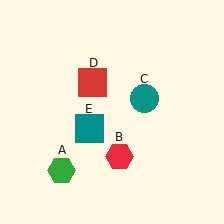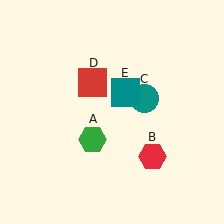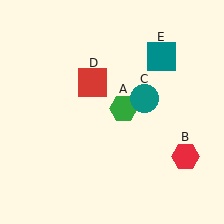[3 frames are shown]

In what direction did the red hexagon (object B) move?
The red hexagon (object B) moved right.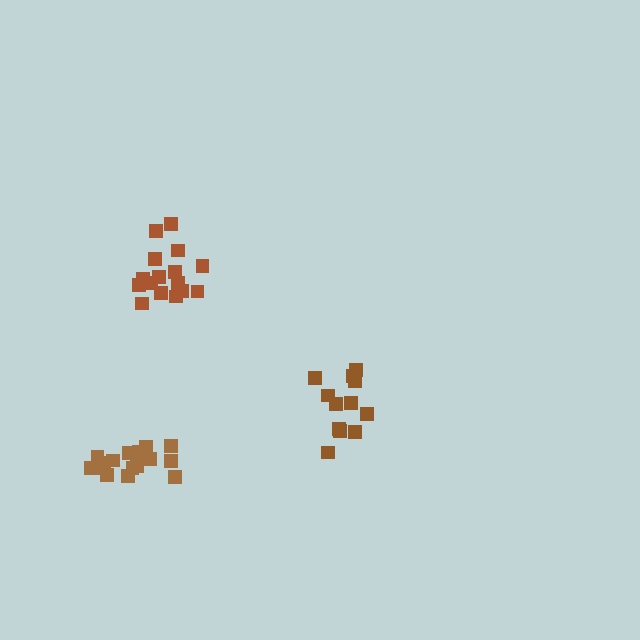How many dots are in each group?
Group 1: 12 dots, Group 2: 16 dots, Group 3: 16 dots (44 total).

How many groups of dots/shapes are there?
There are 3 groups.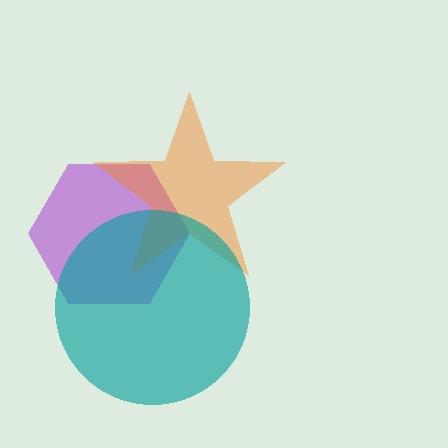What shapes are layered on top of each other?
The layered shapes are: a purple hexagon, an orange star, a teal circle.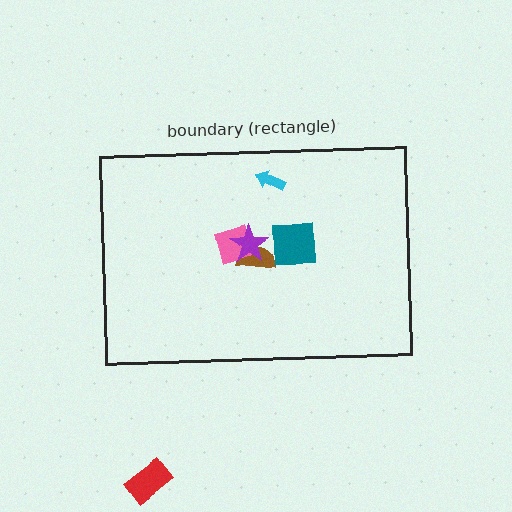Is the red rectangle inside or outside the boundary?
Outside.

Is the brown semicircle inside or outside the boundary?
Inside.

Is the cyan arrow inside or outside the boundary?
Inside.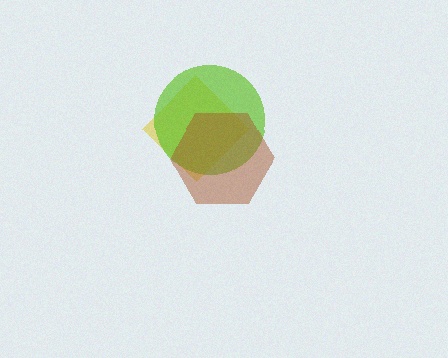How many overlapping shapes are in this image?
There are 3 overlapping shapes in the image.